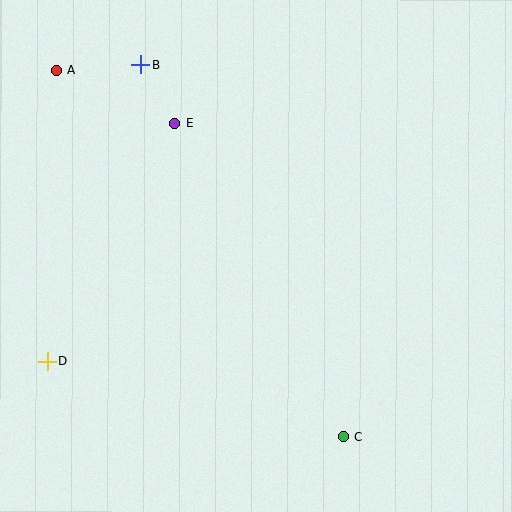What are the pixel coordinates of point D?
Point D is at (47, 362).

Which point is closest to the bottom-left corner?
Point D is closest to the bottom-left corner.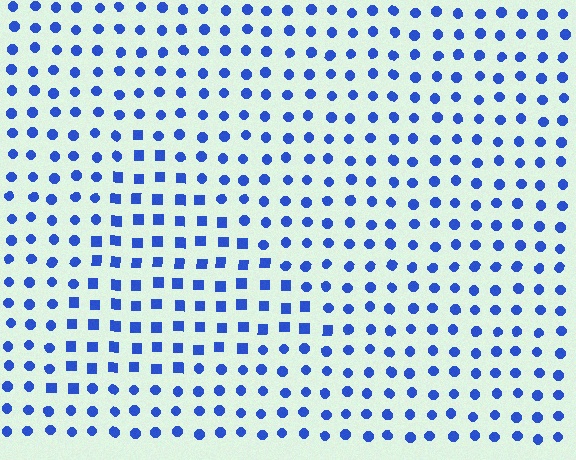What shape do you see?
I see a triangle.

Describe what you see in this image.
The image is filled with small blue elements arranged in a uniform grid. A triangle-shaped region contains squares, while the surrounding area contains circles. The boundary is defined purely by the change in element shape.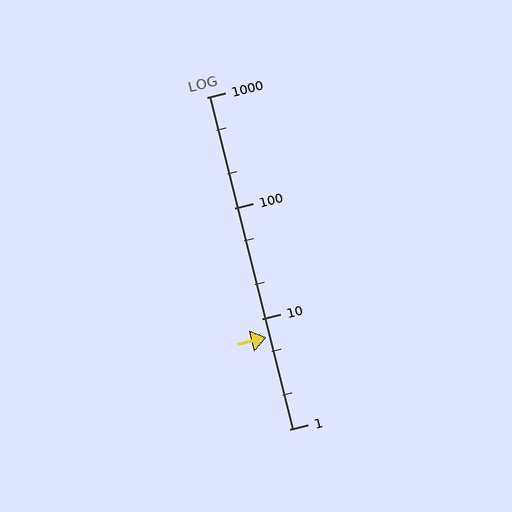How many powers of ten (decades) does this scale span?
The scale spans 3 decades, from 1 to 1000.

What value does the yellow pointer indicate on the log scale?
The pointer indicates approximately 6.8.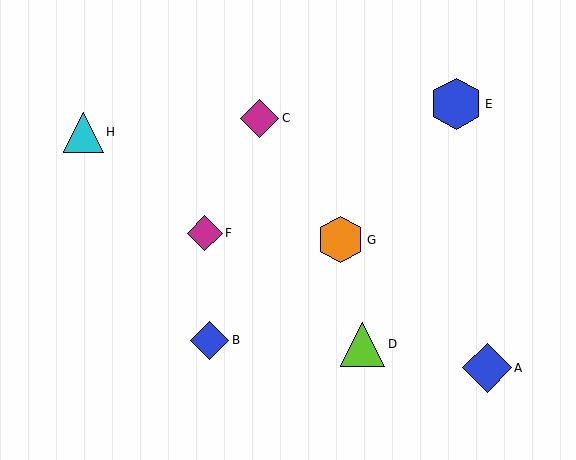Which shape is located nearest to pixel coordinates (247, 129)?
The magenta diamond (labeled C) at (260, 118) is nearest to that location.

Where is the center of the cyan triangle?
The center of the cyan triangle is at (83, 132).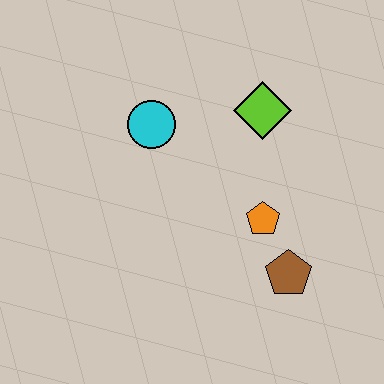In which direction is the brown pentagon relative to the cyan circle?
The brown pentagon is below the cyan circle.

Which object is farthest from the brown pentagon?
The cyan circle is farthest from the brown pentagon.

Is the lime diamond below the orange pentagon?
No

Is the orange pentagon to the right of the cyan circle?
Yes